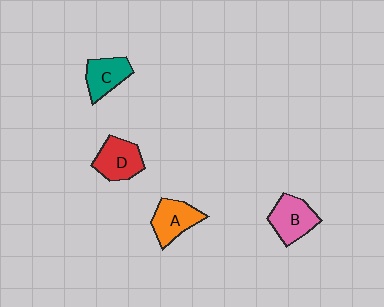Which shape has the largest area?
Shape B (pink).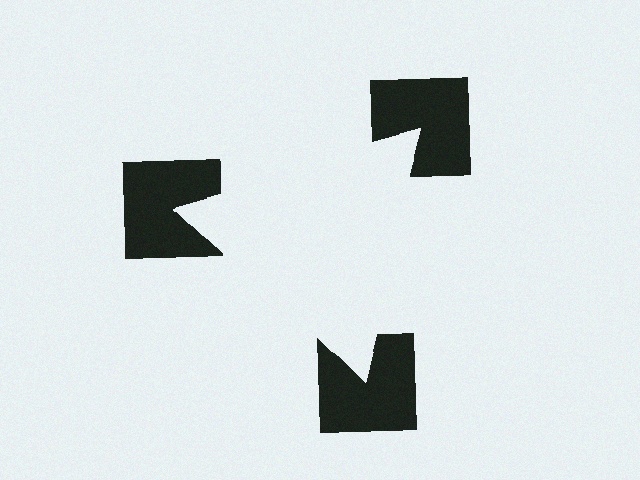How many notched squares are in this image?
There are 3 — one at each vertex of the illusory triangle.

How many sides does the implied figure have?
3 sides.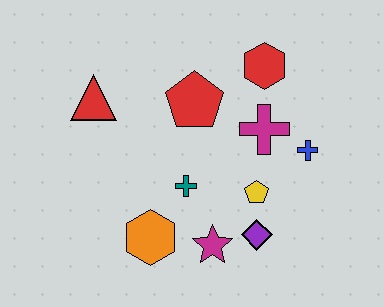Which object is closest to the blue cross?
The magenta cross is closest to the blue cross.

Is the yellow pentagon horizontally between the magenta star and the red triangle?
No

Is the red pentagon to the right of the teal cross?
Yes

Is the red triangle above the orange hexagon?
Yes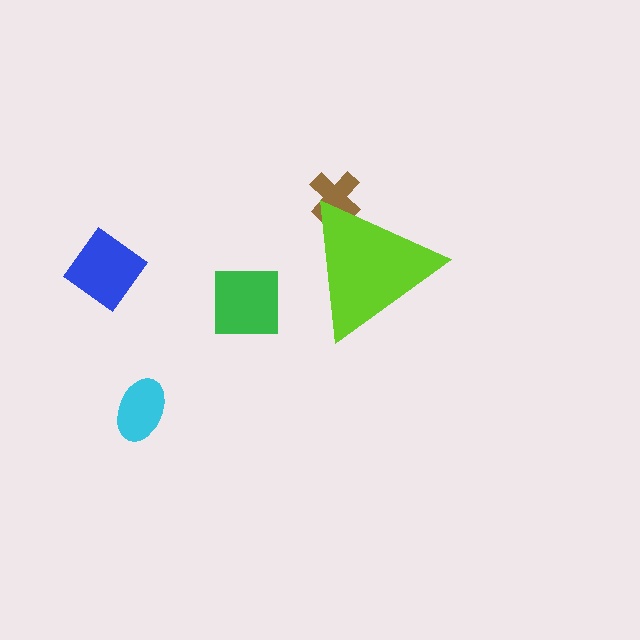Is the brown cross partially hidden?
Yes, the brown cross is partially hidden behind the lime triangle.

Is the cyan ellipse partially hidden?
No, the cyan ellipse is fully visible.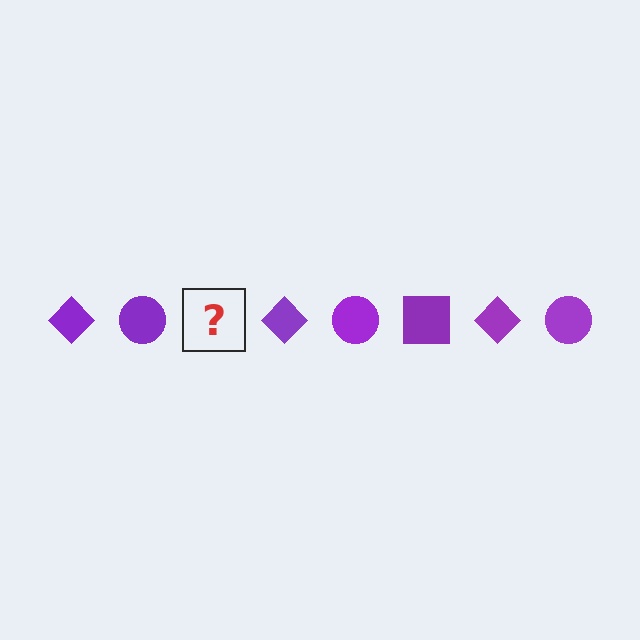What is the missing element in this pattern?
The missing element is a purple square.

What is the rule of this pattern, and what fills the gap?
The rule is that the pattern cycles through diamond, circle, square shapes in purple. The gap should be filled with a purple square.